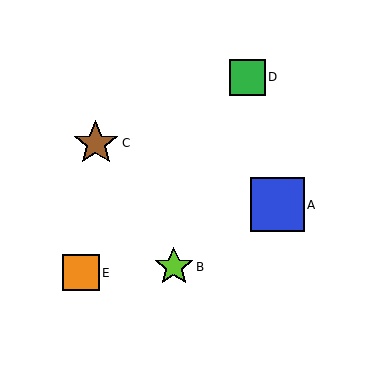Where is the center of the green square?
The center of the green square is at (247, 77).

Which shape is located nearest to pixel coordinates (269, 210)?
The blue square (labeled A) at (277, 205) is nearest to that location.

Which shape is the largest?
The blue square (labeled A) is the largest.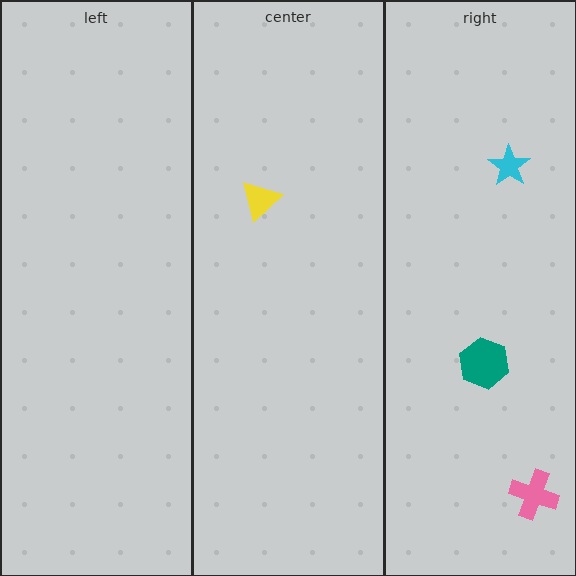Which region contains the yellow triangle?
The center region.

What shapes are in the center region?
The yellow triangle.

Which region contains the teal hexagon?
The right region.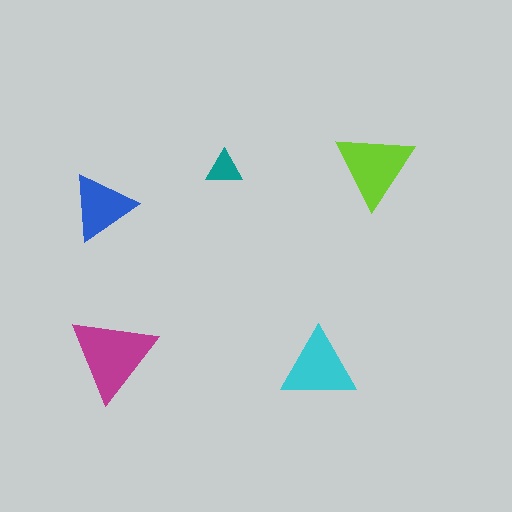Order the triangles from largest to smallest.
the magenta one, the lime one, the cyan one, the blue one, the teal one.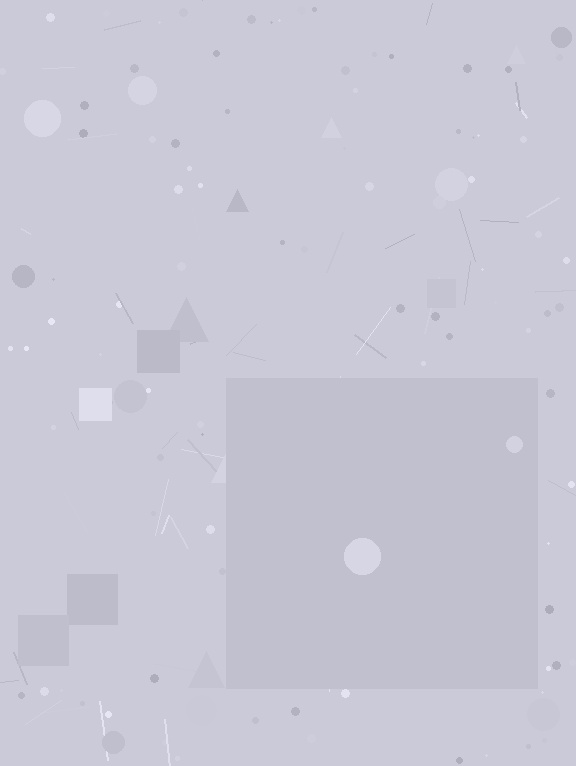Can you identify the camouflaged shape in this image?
The camouflaged shape is a square.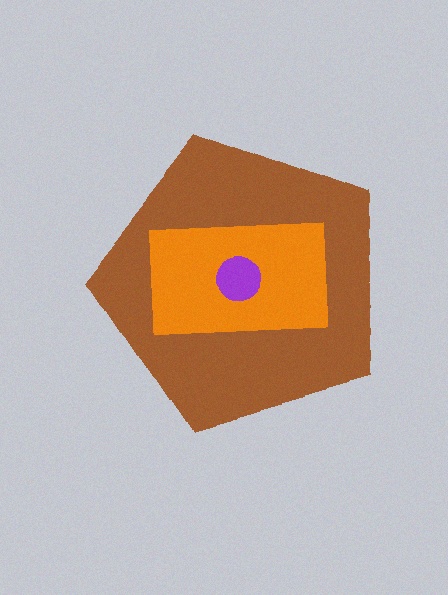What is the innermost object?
The purple circle.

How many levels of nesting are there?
3.